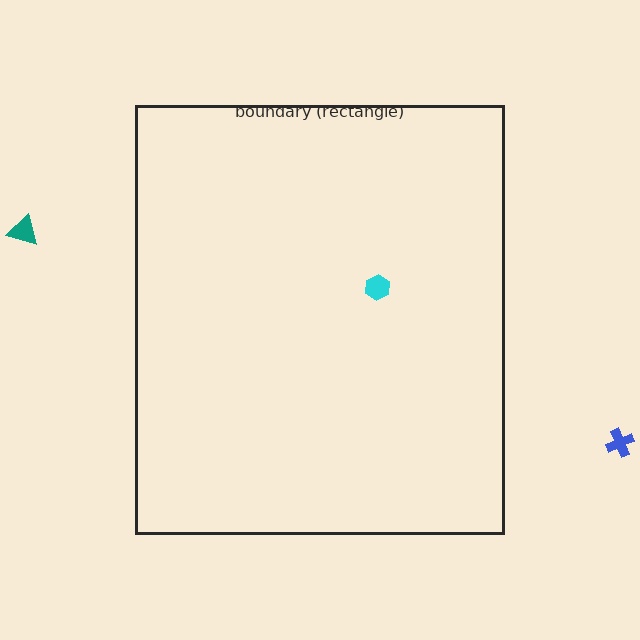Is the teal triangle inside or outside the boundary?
Outside.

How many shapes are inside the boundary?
1 inside, 2 outside.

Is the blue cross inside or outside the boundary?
Outside.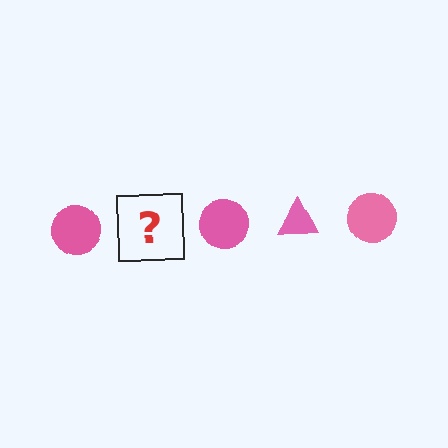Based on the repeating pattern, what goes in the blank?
The blank should be a pink triangle.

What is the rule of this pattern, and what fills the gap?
The rule is that the pattern cycles through circle, triangle shapes in pink. The gap should be filled with a pink triangle.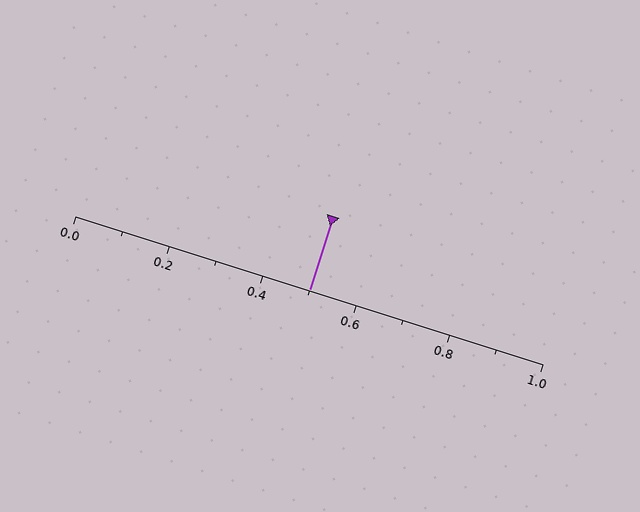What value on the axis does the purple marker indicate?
The marker indicates approximately 0.5.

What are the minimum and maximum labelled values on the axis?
The axis runs from 0.0 to 1.0.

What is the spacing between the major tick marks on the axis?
The major ticks are spaced 0.2 apart.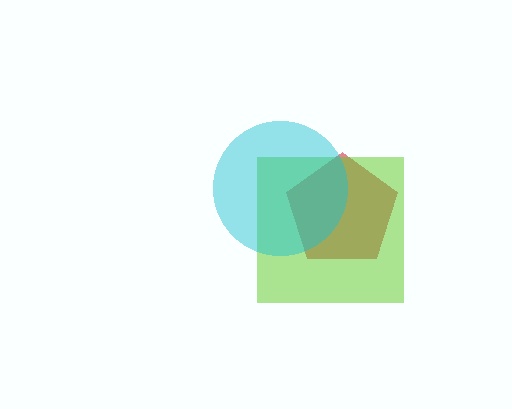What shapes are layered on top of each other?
The layered shapes are: a red pentagon, a lime square, a cyan circle.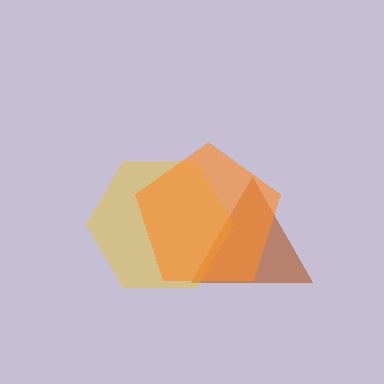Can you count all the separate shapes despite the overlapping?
Yes, there are 3 separate shapes.